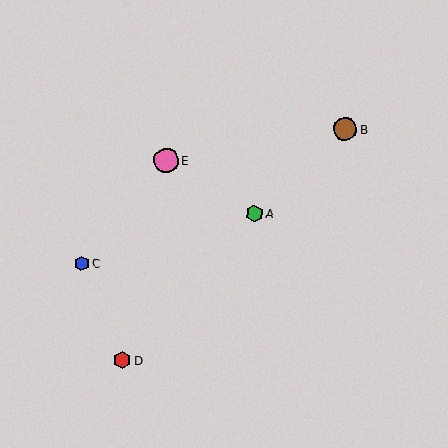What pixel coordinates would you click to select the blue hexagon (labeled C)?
Click at (82, 263) to select the blue hexagon C.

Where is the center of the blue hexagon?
The center of the blue hexagon is at (82, 263).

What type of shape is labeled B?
Shape B is a brown circle.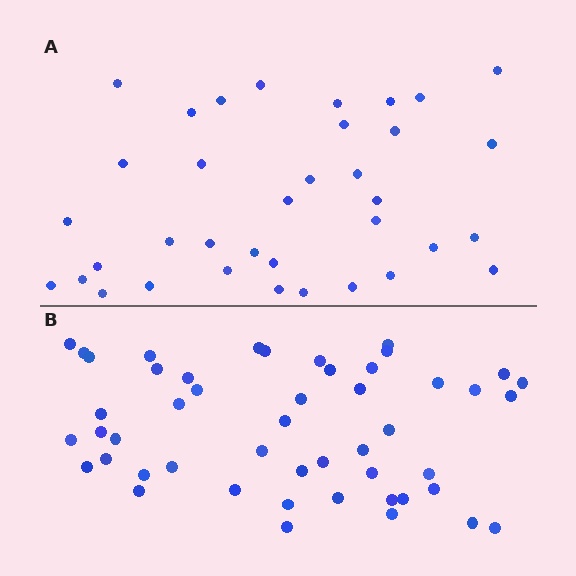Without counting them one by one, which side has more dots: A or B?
Region B (the bottom region) has more dots.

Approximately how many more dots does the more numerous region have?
Region B has approximately 15 more dots than region A.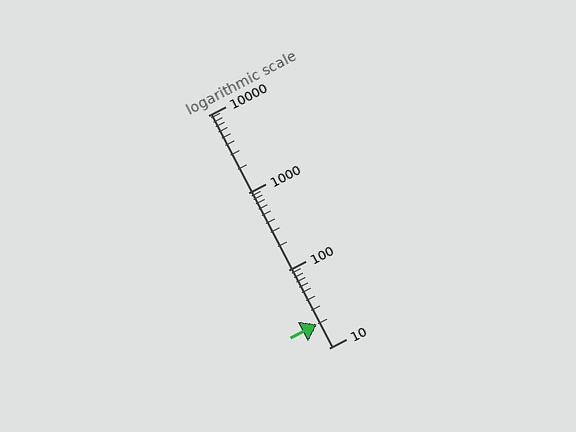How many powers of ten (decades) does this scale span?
The scale spans 3 decades, from 10 to 10000.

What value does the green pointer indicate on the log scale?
The pointer indicates approximately 20.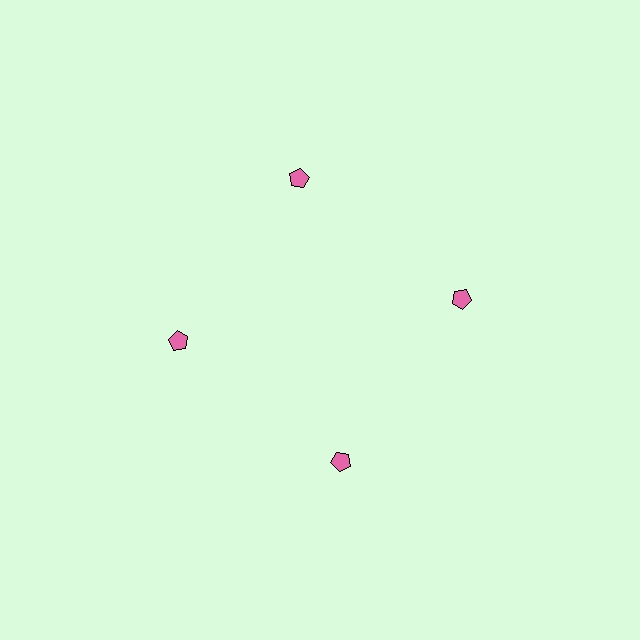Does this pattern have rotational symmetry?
Yes, this pattern has 4-fold rotational symmetry. It looks the same after rotating 90 degrees around the center.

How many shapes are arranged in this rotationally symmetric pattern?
There are 4 shapes, arranged in 4 groups of 1.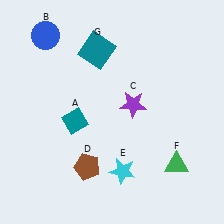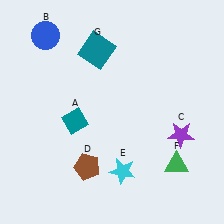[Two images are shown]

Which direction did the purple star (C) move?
The purple star (C) moved right.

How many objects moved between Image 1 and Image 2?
1 object moved between the two images.